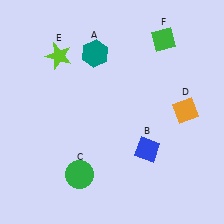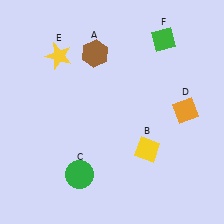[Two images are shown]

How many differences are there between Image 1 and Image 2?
There are 3 differences between the two images.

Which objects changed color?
A changed from teal to brown. B changed from blue to yellow. E changed from lime to yellow.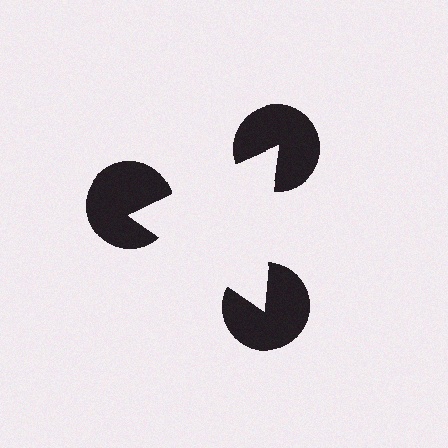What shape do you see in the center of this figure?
An illusory triangle — its edges are inferred from the aligned wedge cuts in the pac-man discs, not physically drawn.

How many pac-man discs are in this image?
There are 3 — one at each vertex of the illusory triangle.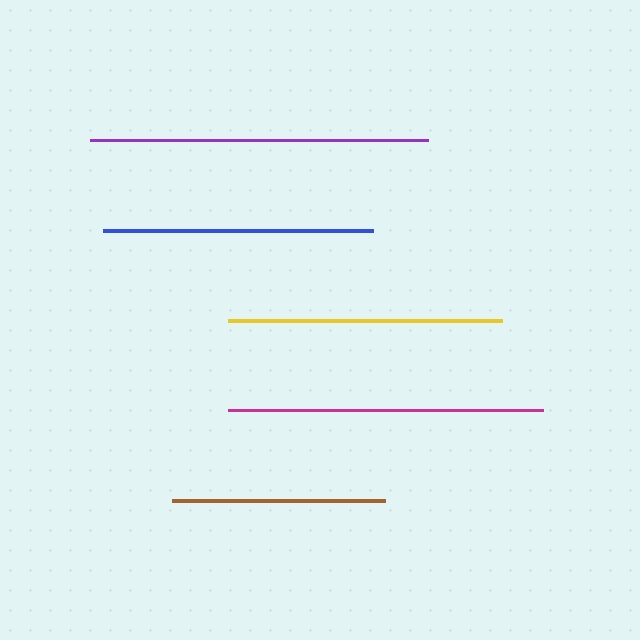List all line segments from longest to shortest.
From longest to shortest: purple, magenta, yellow, blue, brown.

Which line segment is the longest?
The purple line is the longest at approximately 338 pixels.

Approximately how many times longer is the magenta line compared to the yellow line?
The magenta line is approximately 1.2 times the length of the yellow line.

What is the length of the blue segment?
The blue segment is approximately 270 pixels long.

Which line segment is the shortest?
The brown line is the shortest at approximately 213 pixels.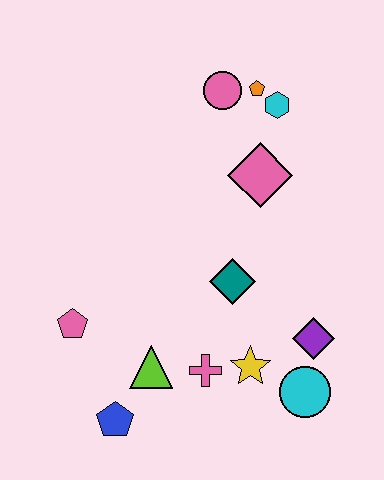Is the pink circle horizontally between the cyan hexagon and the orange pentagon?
No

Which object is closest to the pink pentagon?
The lime triangle is closest to the pink pentagon.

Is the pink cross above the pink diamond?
No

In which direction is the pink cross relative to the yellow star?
The pink cross is to the left of the yellow star.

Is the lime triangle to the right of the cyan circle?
No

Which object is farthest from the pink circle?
The blue pentagon is farthest from the pink circle.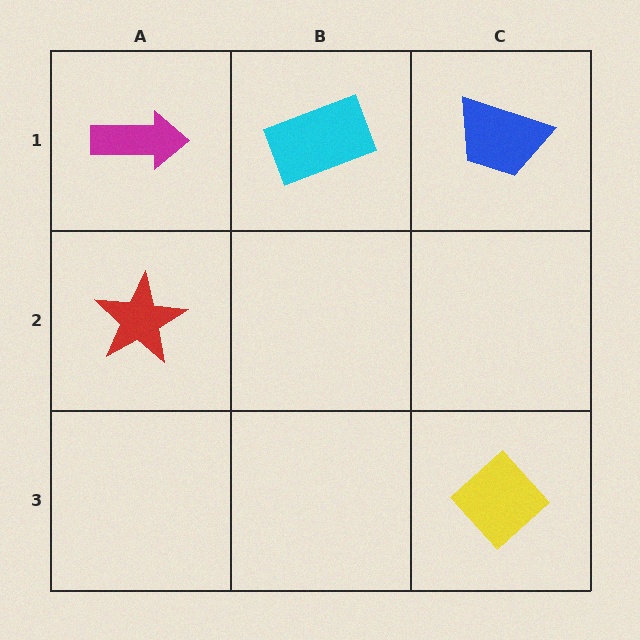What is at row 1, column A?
A magenta arrow.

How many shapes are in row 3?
1 shape.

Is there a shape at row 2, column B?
No, that cell is empty.